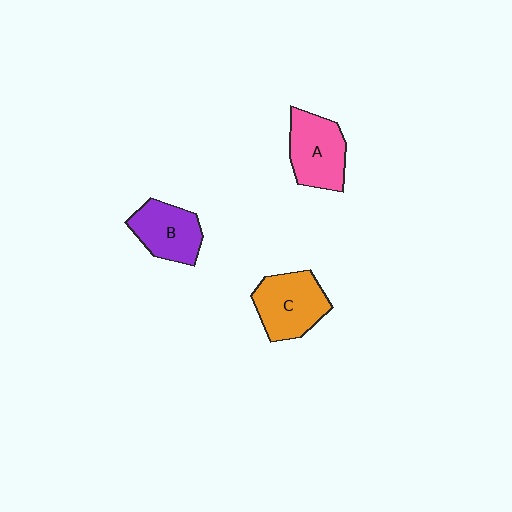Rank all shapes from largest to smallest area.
From largest to smallest: C (orange), A (pink), B (purple).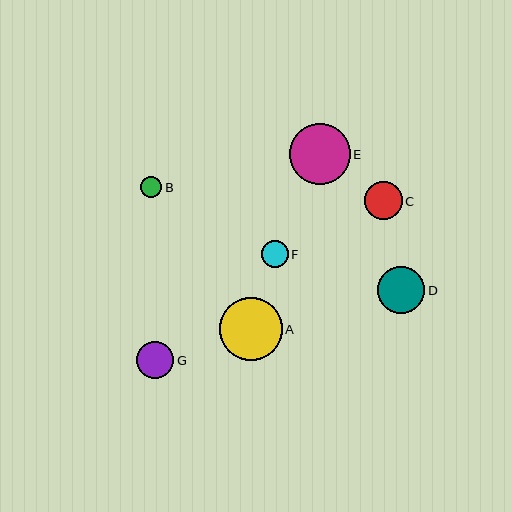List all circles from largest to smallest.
From largest to smallest: A, E, D, G, C, F, B.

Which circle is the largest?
Circle A is the largest with a size of approximately 63 pixels.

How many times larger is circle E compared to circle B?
Circle E is approximately 2.9 times the size of circle B.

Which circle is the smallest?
Circle B is the smallest with a size of approximately 21 pixels.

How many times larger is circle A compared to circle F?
Circle A is approximately 2.3 times the size of circle F.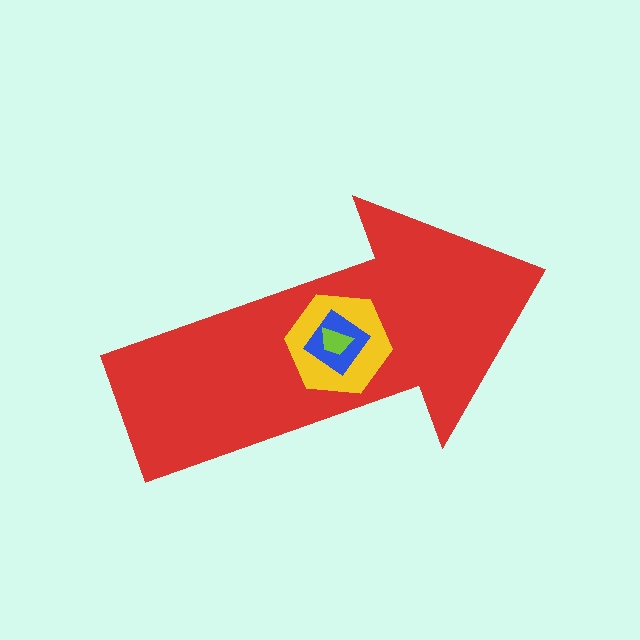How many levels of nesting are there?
4.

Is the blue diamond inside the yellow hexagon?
Yes.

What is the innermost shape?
The lime trapezoid.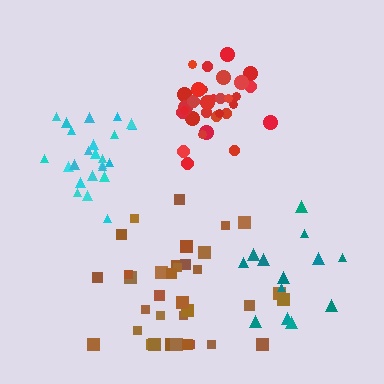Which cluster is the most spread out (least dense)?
Teal.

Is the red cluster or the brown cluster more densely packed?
Red.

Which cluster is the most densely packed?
Red.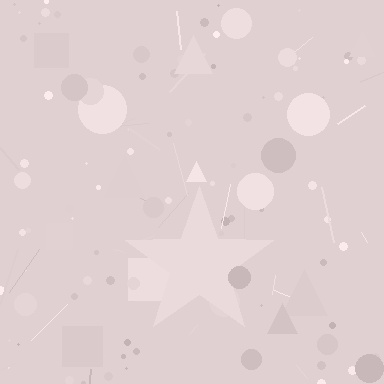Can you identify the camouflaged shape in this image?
The camouflaged shape is a star.